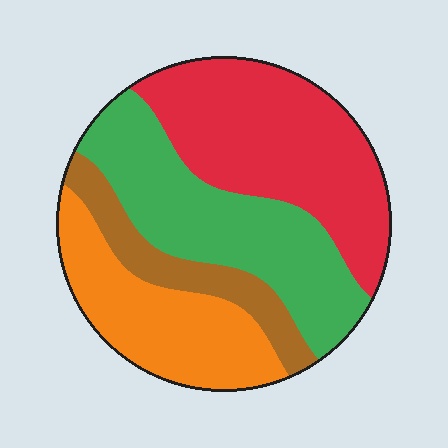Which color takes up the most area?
Red, at roughly 35%.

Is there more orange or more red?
Red.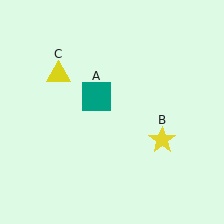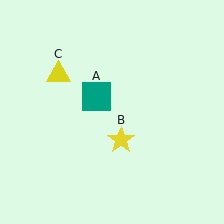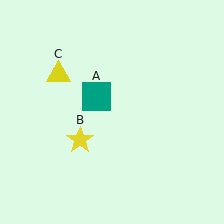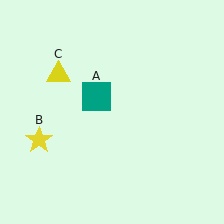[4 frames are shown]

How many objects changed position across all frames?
1 object changed position: yellow star (object B).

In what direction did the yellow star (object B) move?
The yellow star (object B) moved left.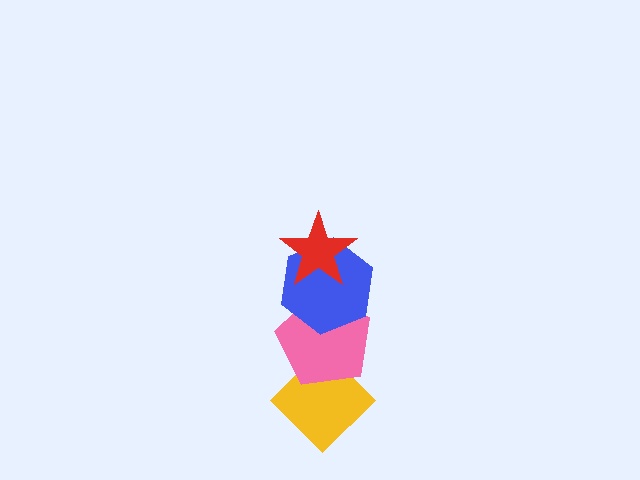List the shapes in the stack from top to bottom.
From top to bottom: the red star, the blue hexagon, the pink pentagon, the yellow diamond.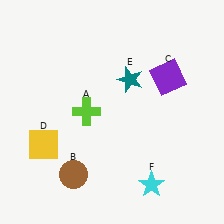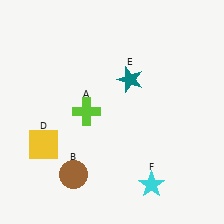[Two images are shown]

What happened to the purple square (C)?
The purple square (C) was removed in Image 2. It was in the top-right area of Image 1.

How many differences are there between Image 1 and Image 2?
There is 1 difference between the two images.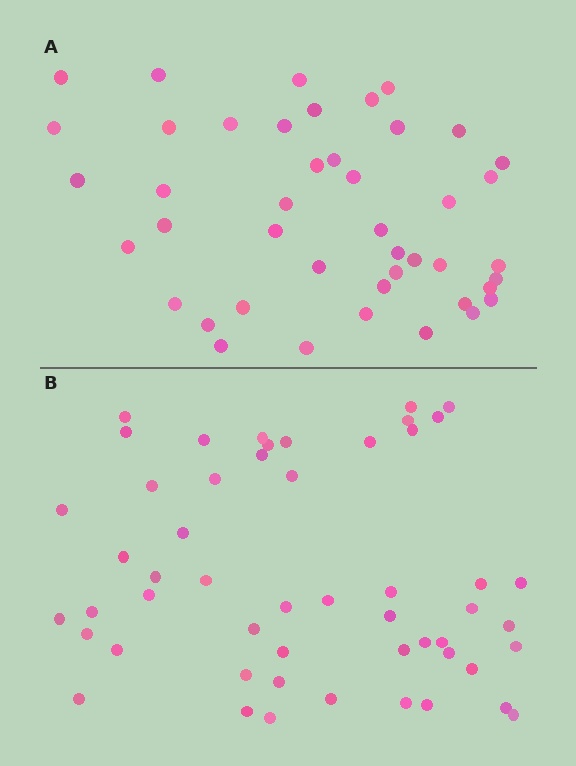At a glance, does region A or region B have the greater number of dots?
Region B (the bottom region) has more dots.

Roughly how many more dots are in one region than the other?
Region B has roughly 8 or so more dots than region A.